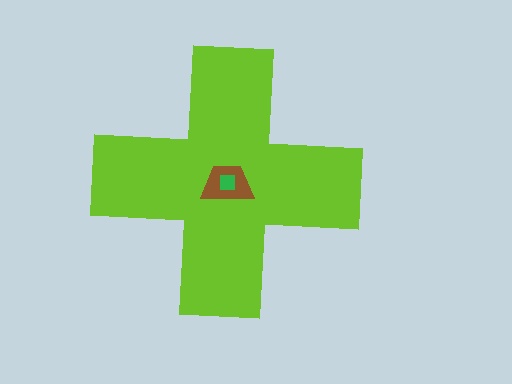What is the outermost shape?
The lime cross.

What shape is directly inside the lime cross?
The brown trapezoid.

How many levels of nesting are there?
3.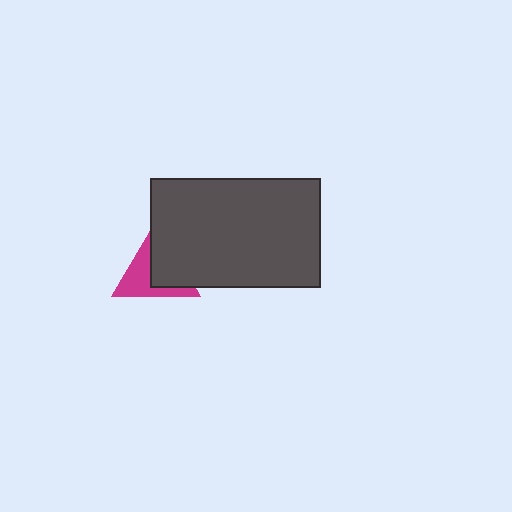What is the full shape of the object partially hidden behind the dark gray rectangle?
The partially hidden object is a magenta triangle.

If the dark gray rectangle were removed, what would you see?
You would see the complete magenta triangle.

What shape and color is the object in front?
The object in front is a dark gray rectangle.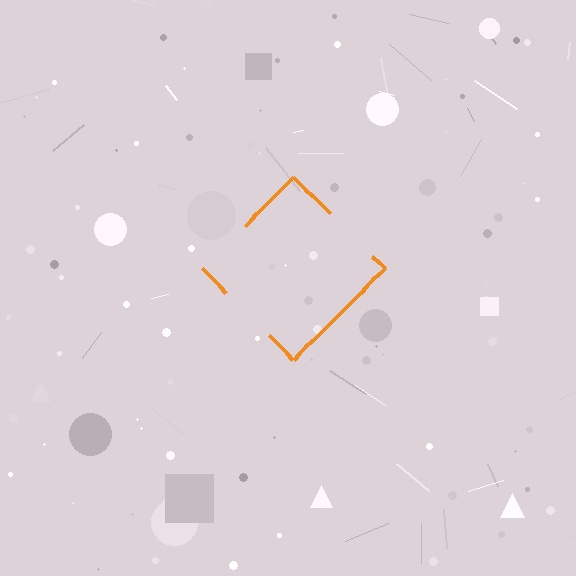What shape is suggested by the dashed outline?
The dashed outline suggests a diamond.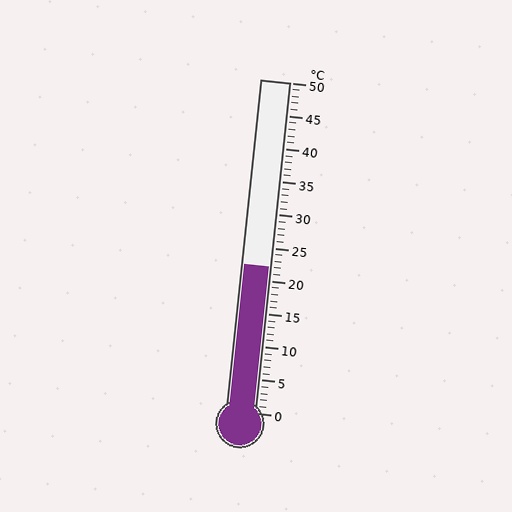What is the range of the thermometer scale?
The thermometer scale ranges from 0°C to 50°C.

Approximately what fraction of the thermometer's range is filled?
The thermometer is filled to approximately 45% of its range.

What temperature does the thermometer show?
The thermometer shows approximately 22°C.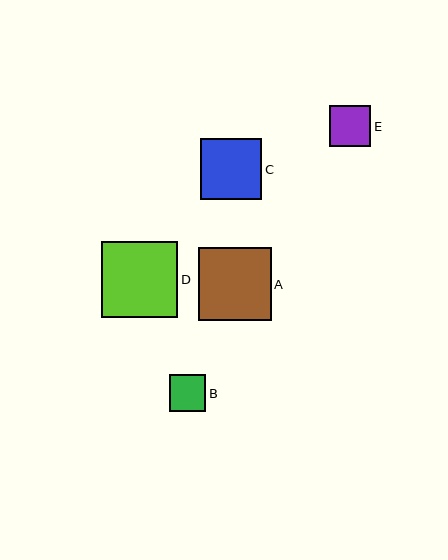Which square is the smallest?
Square B is the smallest with a size of approximately 37 pixels.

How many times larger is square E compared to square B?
Square E is approximately 1.1 times the size of square B.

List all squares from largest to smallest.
From largest to smallest: D, A, C, E, B.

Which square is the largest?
Square D is the largest with a size of approximately 76 pixels.